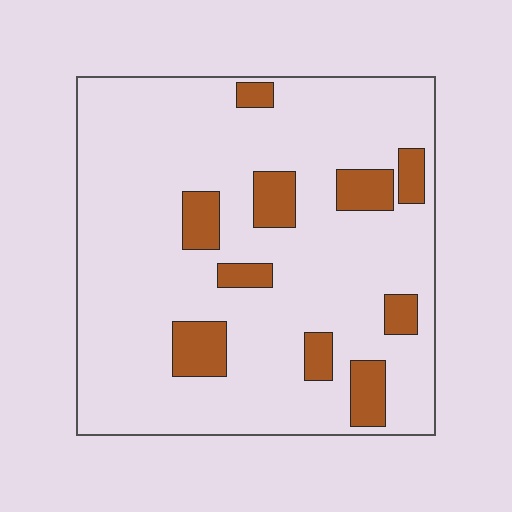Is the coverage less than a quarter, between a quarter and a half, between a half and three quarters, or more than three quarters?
Less than a quarter.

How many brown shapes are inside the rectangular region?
10.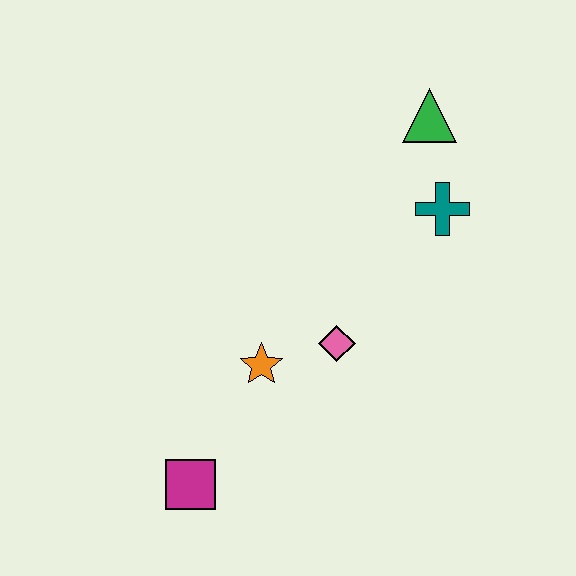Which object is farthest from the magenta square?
The green triangle is farthest from the magenta square.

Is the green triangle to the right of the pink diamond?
Yes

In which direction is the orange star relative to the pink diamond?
The orange star is to the left of the pink diamond.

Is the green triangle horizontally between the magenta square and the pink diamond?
No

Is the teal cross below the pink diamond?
No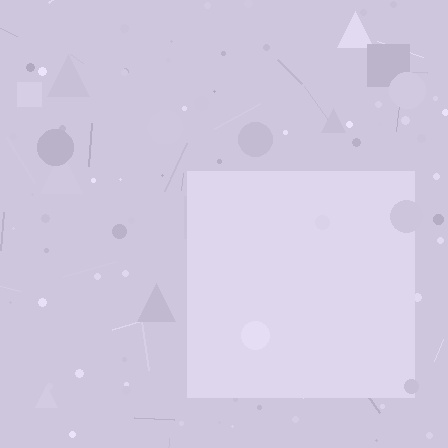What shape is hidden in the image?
A square is hidden in the image.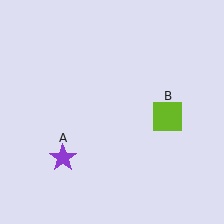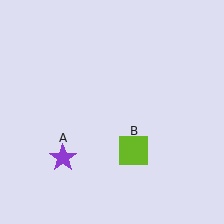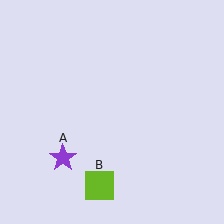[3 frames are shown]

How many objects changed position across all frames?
1 object changed position: lime square (object B).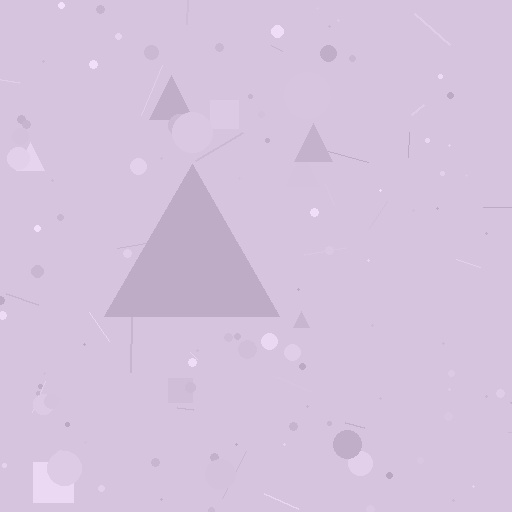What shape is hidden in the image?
A triangle is hidden in the image.